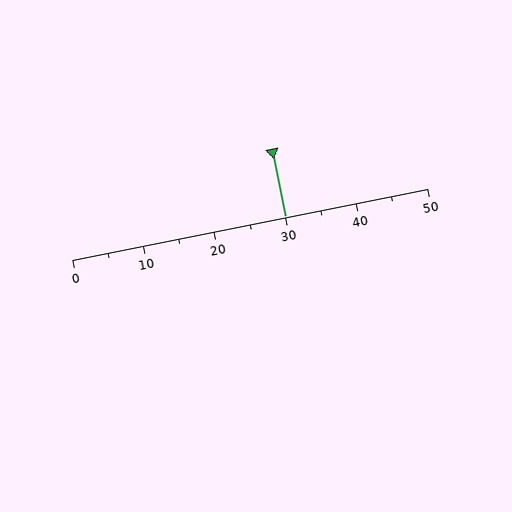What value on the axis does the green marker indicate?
The marker indicates approximately 30.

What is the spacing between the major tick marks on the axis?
The major ticks are spaced 10 apart.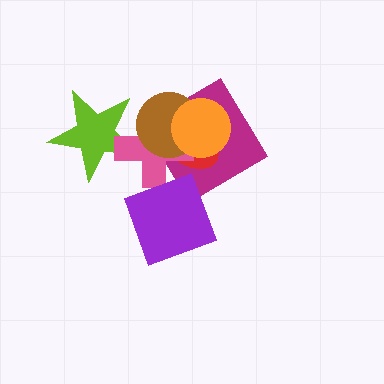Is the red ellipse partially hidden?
Yes, it is partially covered by another shape.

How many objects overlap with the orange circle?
4 objects overlap with the orange circle.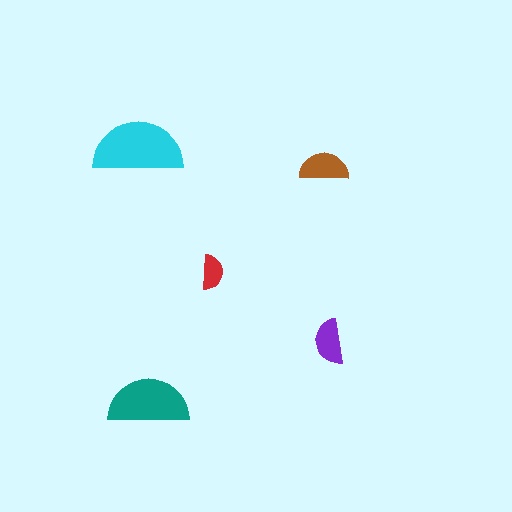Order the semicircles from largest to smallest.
the cyan one, the teal one, the brown one, the purple one, the red one.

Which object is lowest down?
The teal semicircle is bottommost.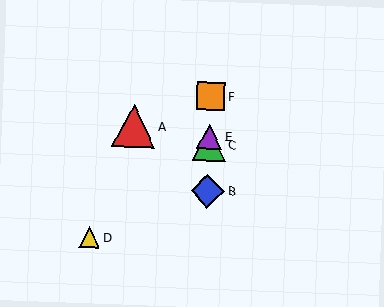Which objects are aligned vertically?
Objects B, C, E, F are aligned vertically.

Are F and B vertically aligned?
Yes, both are at x≈211.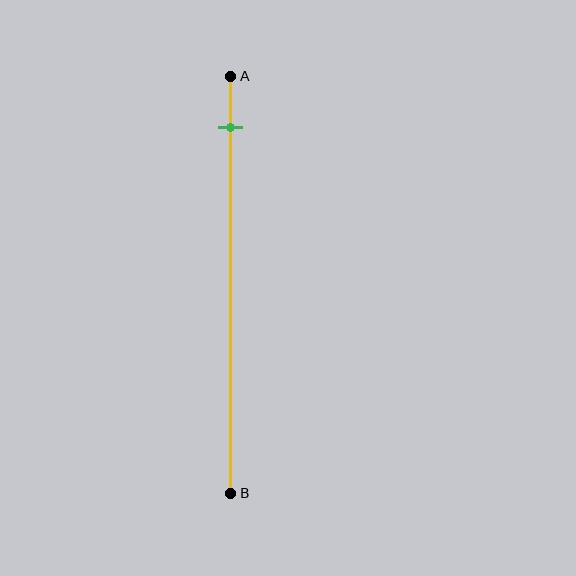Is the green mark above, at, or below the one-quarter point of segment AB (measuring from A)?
The green mark is above the one-quarter point of segment AB.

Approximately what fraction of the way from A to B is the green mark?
The green mark is approximately 10% of the way from A to B.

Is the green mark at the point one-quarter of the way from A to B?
No, the mark is at about 10% from A, not at the 25% one-quarter point.